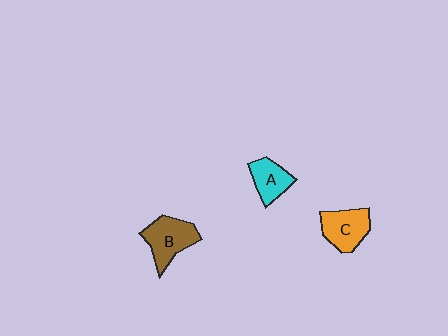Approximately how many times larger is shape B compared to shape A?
Approximately 1.4 times.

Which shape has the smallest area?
Shape A (cyan).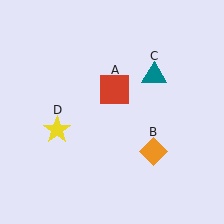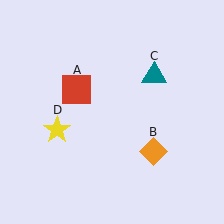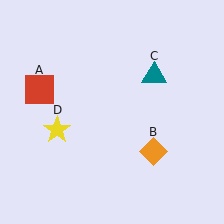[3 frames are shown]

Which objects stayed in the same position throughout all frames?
Orange diamond (object B) and teal triangle (object C) and yellow star (object D) remained stationary.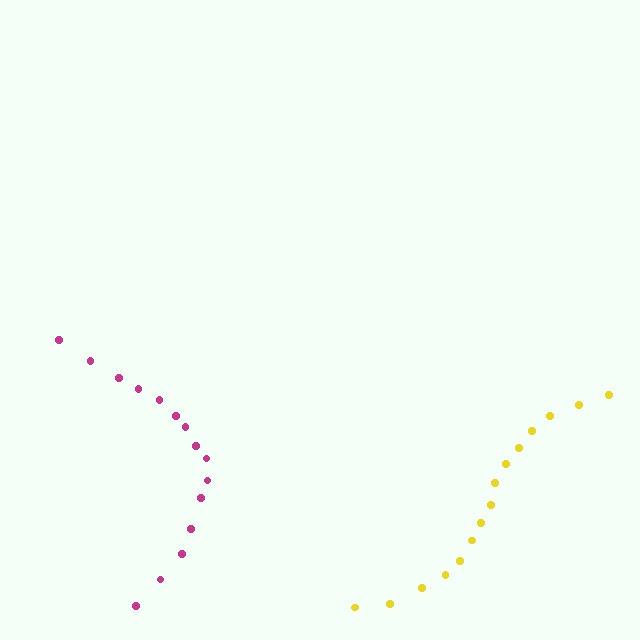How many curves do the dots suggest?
There are 2 distinct paths.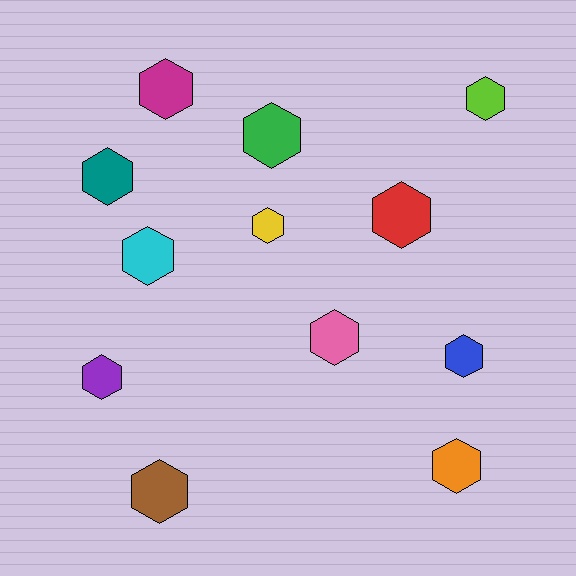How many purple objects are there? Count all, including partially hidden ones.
There is 1 purple object.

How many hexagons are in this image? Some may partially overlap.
There are 12 hexagons.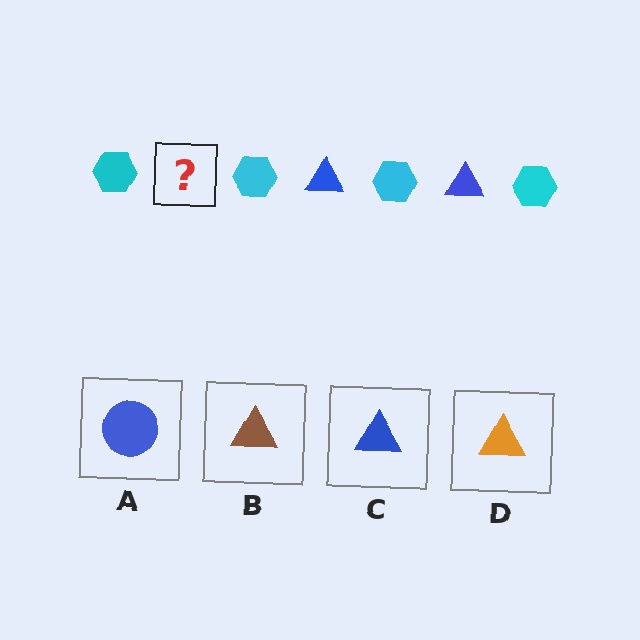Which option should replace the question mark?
Option C.